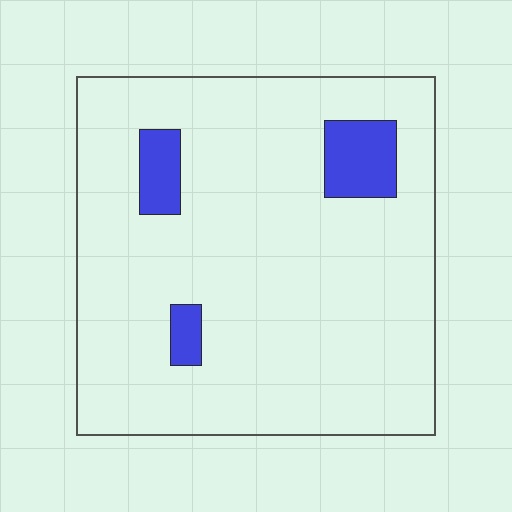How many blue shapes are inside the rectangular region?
3.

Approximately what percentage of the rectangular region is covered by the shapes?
Approximately 10%.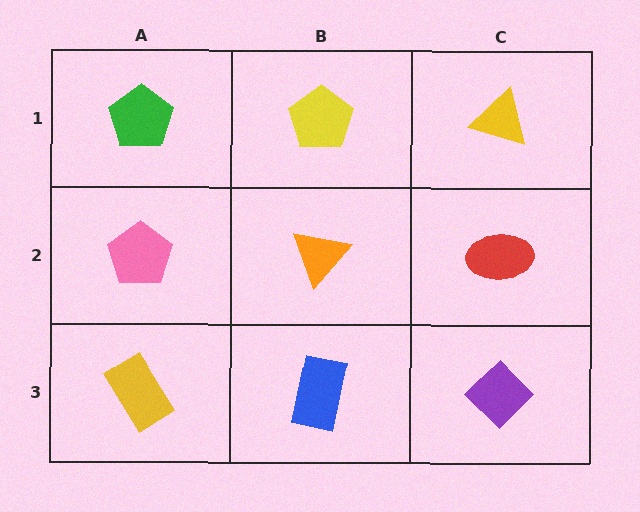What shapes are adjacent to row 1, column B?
An orange triangle (row 2, column B), a green pentagon (row 1, column A), a yellow triangle (row 1, column C).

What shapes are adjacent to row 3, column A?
A pink pentagon (row 2, column A), a blue rectangle (row 3, column B).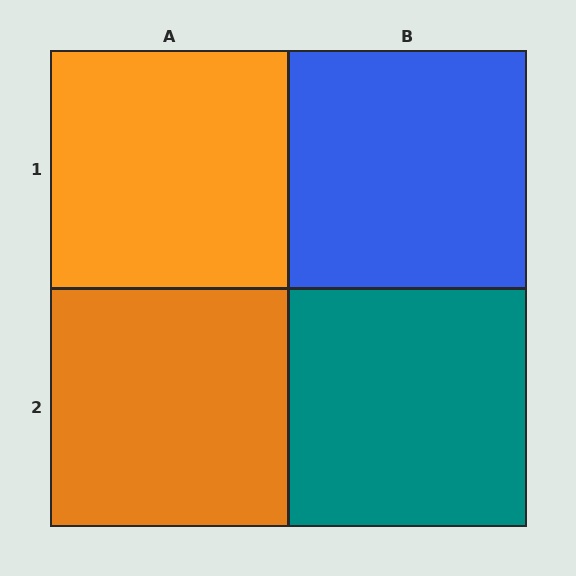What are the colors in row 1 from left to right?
Orange, blue.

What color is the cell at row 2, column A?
Orange.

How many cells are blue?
1 cell is blue.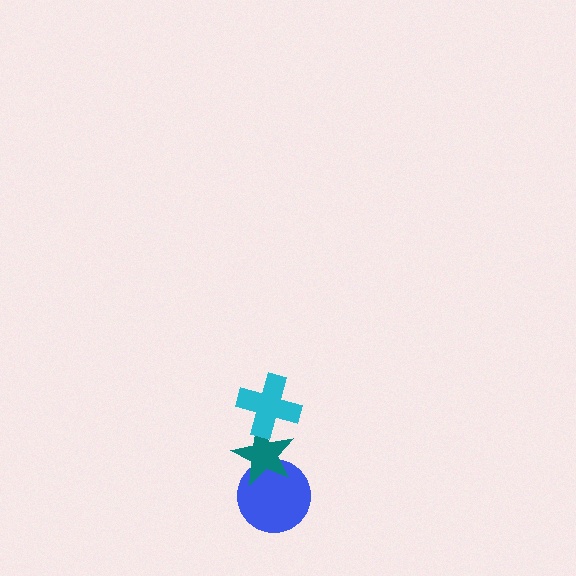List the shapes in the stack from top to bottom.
From top to bottom: the cyan cross, the teal star, the blue circle.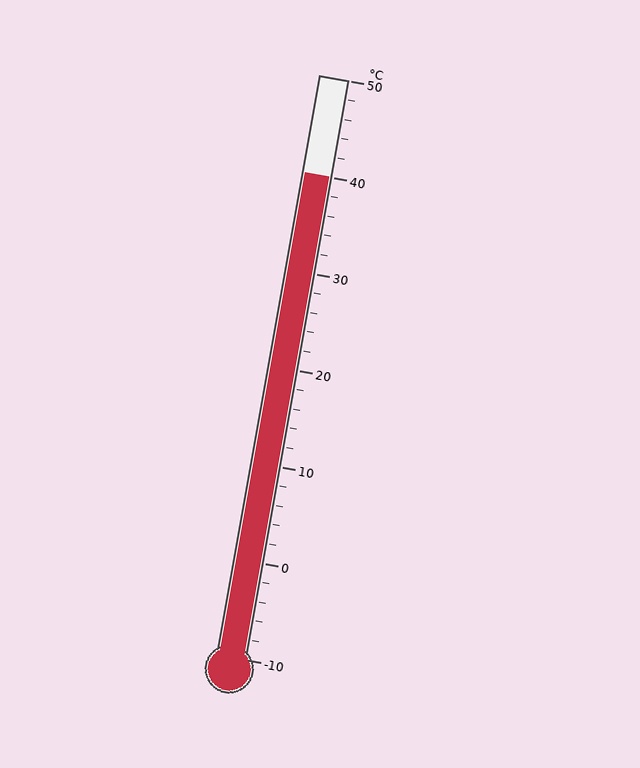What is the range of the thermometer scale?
The thermometer scale ranges from -10°C to 50°C.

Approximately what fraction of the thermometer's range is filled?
The thermometer is filled to approximately 85% of its range.